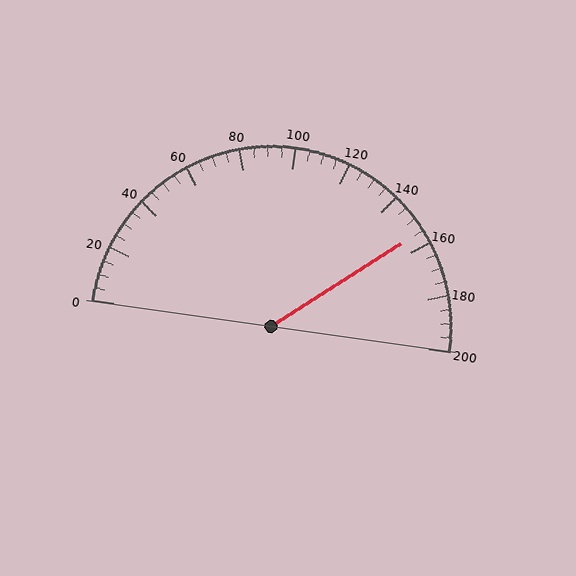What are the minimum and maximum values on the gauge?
The gauge ranges from 0 to 200.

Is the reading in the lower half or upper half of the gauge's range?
The reading is in the upper half of the range (0 to 200).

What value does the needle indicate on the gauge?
The needle indicates approximately 155.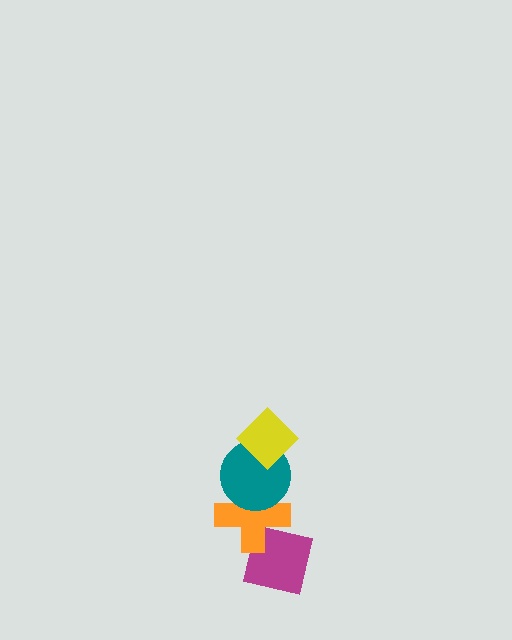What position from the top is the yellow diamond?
The yellow diamond is 1st from the top.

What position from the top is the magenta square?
The magenta square is 4th from the top.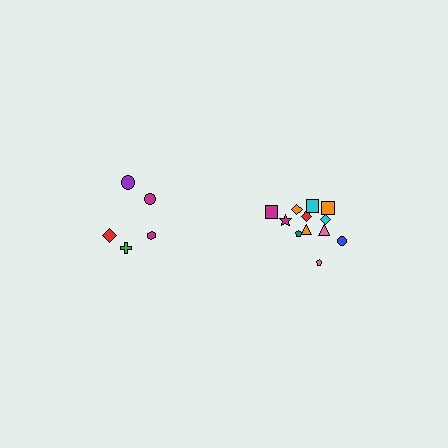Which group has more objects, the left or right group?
The right group.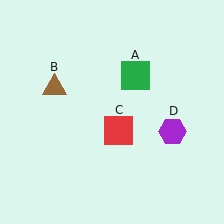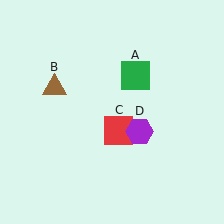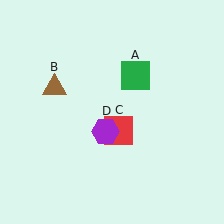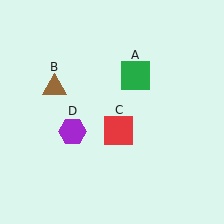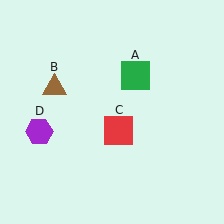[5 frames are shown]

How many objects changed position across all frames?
1 object changed position: purple hexagon (object D).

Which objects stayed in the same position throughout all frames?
Green square (object A) and brown triangle (object B) and red square (object C) remained stationary.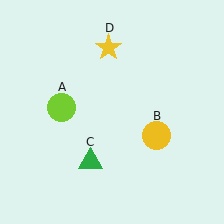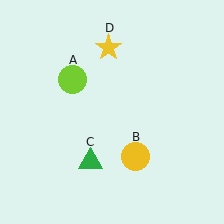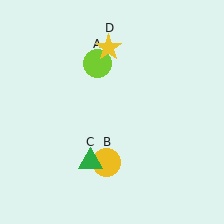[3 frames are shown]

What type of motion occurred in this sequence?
The lime circle (object A), yellow circle (object B) rotated clockwise around the center of the scene.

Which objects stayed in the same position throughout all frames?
Green triangle (object C) and yellow star (object D) remained stationary.